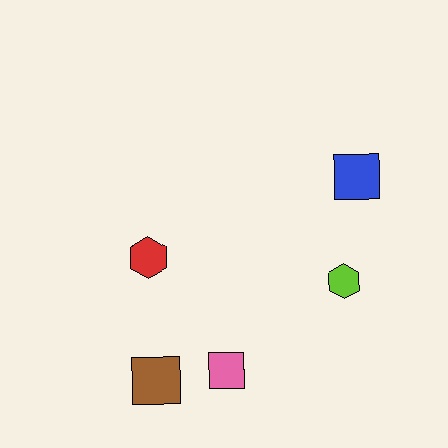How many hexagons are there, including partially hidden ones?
There are 2 hexagons.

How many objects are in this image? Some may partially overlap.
There are 5 objects.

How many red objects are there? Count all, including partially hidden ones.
There is 1 red object.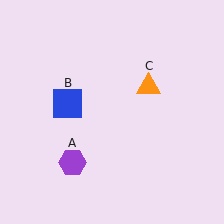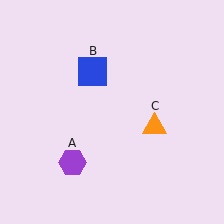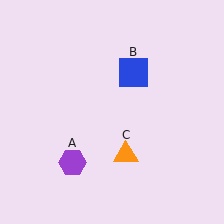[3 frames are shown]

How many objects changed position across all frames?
2 objects changed position: blue square (object B), orange triangle (object C).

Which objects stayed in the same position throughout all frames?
Purple hexagon (object A) remained stationary.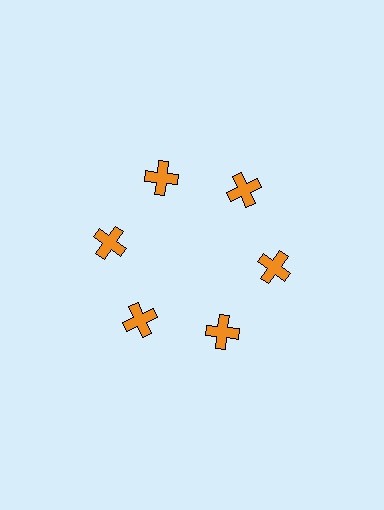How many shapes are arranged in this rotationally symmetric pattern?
There are 6 shapes, arranged in 6 groups of 1.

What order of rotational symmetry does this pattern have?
This pattern has 6-fold rotational symmetry.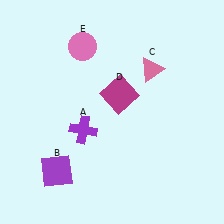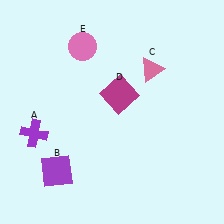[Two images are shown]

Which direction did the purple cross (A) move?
The purple cross (A) moved left.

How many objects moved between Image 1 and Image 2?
1 object moved between the two images.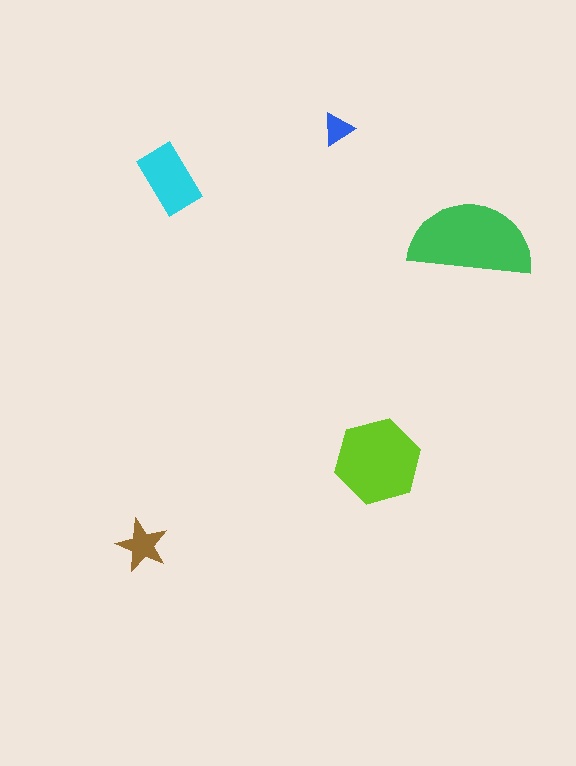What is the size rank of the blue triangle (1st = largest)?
5th.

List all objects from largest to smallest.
The green semicircle, the lime hexagon, the cyan rectangle, the brown star, the blue triangle.